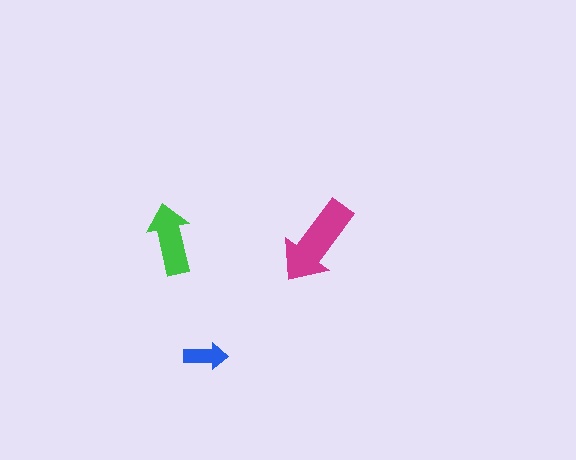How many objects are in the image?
There are 3 objects in the image.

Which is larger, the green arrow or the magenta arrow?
The magenta one.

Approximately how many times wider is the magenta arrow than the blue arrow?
About 2 times wider.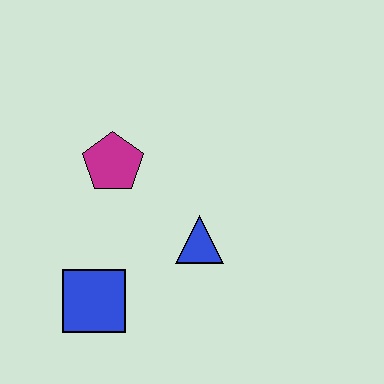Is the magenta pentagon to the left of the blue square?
No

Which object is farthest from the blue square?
The magenta pentagon is farthest from the blue square.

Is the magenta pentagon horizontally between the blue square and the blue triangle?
Yes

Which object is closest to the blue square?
The blue triangle is closest to the blue square.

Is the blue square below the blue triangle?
Yes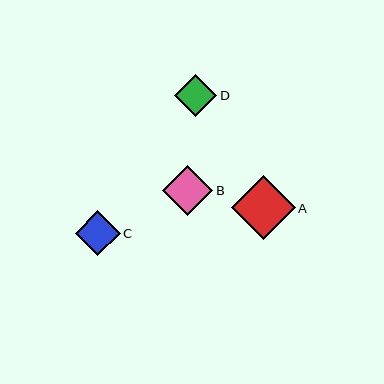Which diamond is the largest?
Diamond A is the largest with a size of approximately 63 pixels.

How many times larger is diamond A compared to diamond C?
Diamond A is approximately 1.4 times the size of diamond C.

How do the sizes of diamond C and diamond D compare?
Diamond C and diamond D are approximately the same size.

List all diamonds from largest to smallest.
From largest to smallest: A, B, C, D.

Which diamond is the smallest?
Diamond D is the smallest with a size of approximately 42 pixels.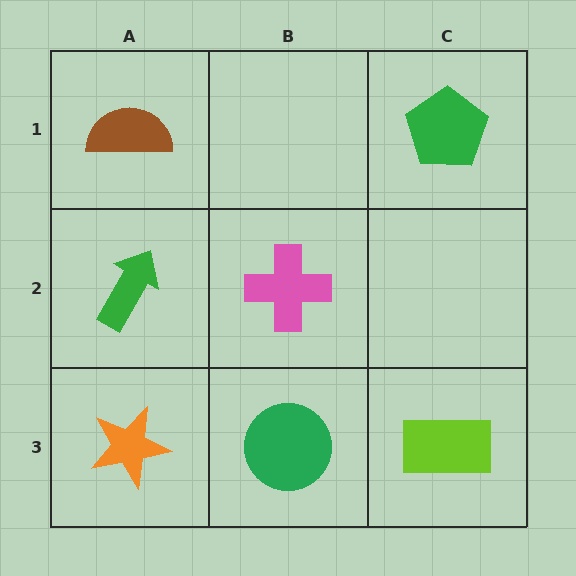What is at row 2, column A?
A green arrow.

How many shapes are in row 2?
2 shapes.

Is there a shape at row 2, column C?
No, that cell is empty.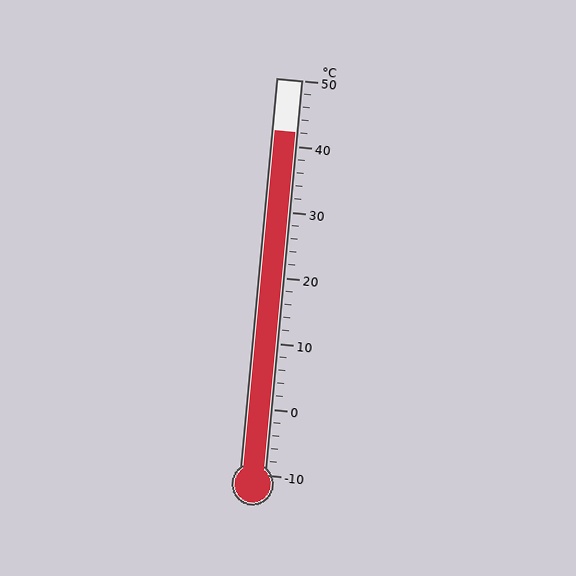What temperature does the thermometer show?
The thermometer shows approximately 42°C.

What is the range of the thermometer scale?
The thermometer scale ranges from -10°C to 50°C.